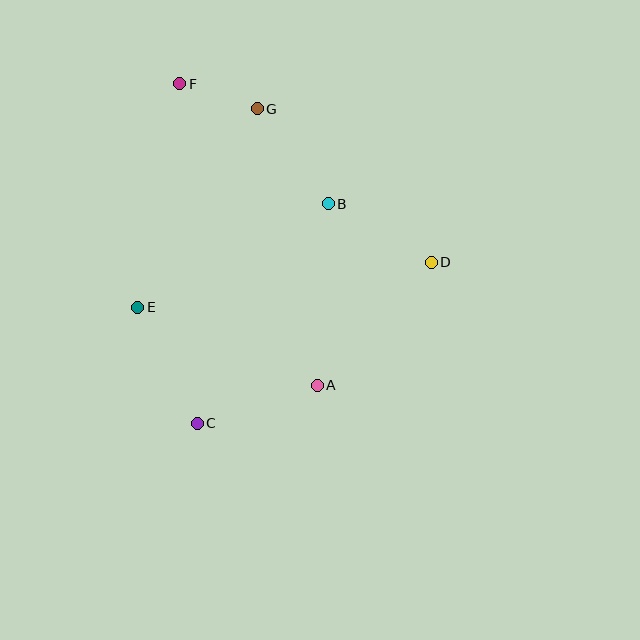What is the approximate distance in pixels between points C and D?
The distance between C and D is approximately 284 pixels.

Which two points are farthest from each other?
Points C and F are farthest from each other.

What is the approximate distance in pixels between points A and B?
The distance between A and B is approximately 182 pixels.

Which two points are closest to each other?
Points F and G are closest to each other.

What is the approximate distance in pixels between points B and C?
The distance between B and C is approximately 256 pixels.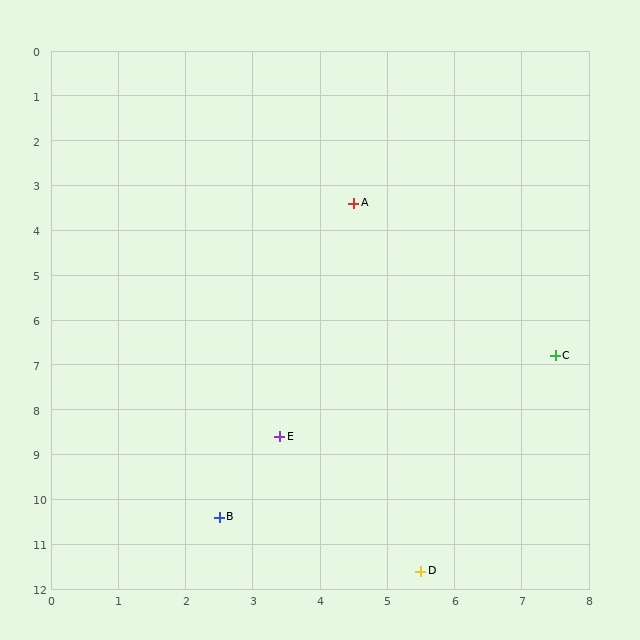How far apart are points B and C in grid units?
Points B and C are about 6.2 grid units apart.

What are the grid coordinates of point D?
Point D is at approximately (5.5, 11.6).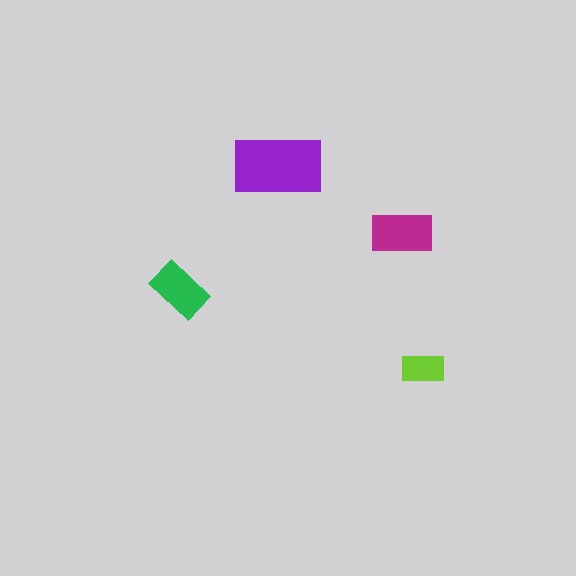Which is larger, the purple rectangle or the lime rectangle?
The purple one.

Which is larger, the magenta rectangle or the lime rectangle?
The magenta one.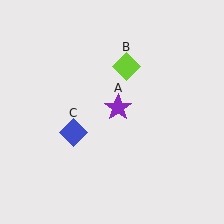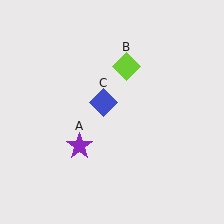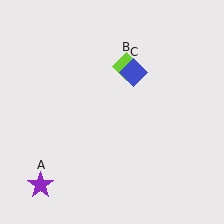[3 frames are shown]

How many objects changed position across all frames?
2 objects changed position: purple star (object A), blue diamond (object C).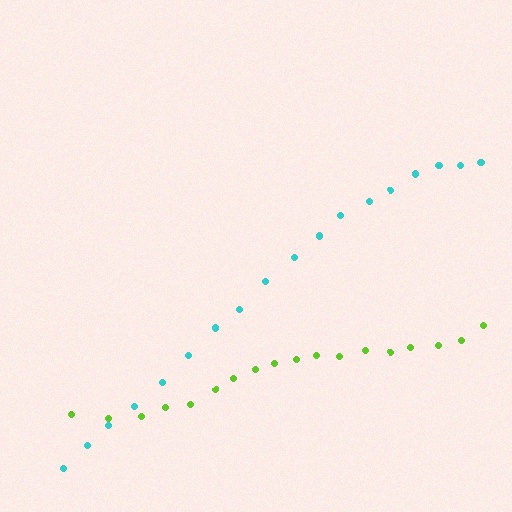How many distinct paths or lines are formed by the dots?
There are 2 distinct paths.